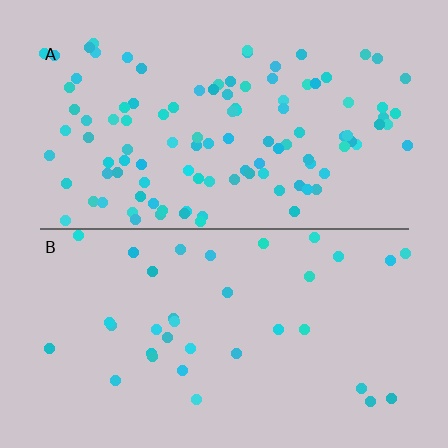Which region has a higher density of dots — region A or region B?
A (the top).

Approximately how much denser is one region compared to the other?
Approximately 3.1× — region A over region B.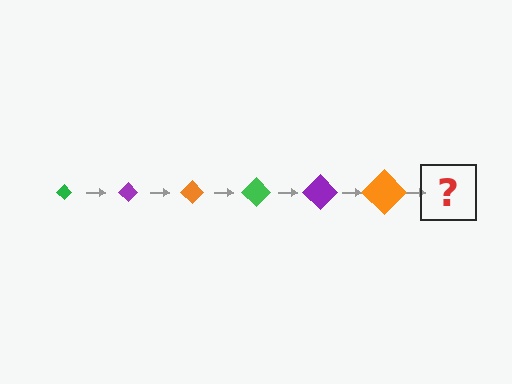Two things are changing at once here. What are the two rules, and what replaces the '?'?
The two rules are that the diamond grows larger each step and the color cycles through green, purple, and orange. The '?' should be a green diamond, larger than the previous one.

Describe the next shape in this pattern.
It should be a green diamond, larger than the previous one.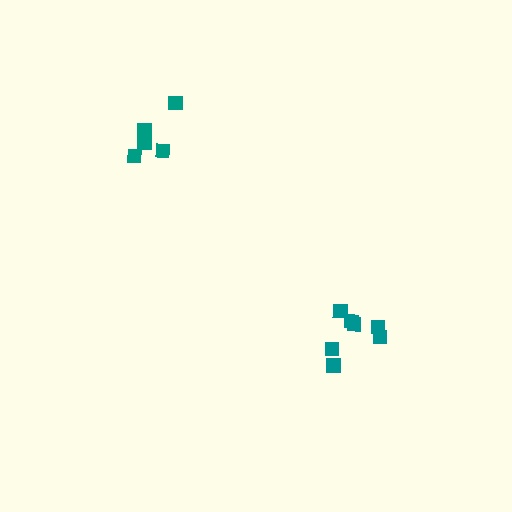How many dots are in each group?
Group 1: 5 dots, Group 2: 7 dots (12 total).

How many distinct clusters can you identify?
There are 2 distinct clusters.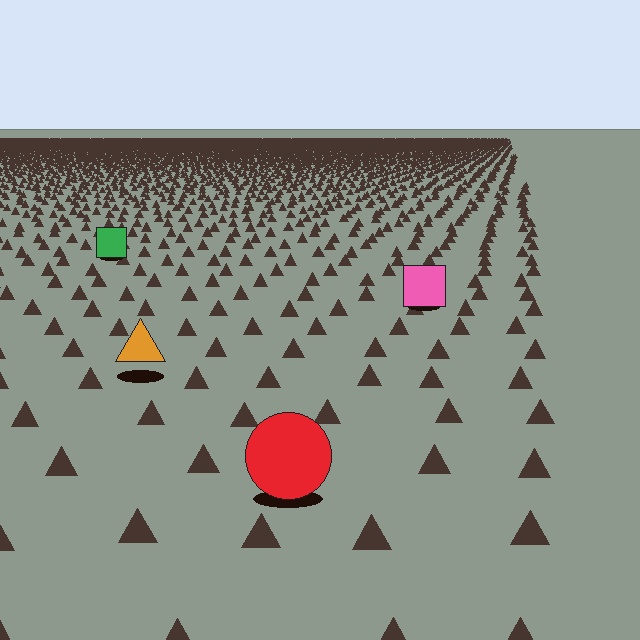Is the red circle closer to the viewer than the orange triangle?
Yes. The red circle is closer — you can tell from the texture gradient: the ground texture is coarser near it.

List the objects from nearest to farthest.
From nearest to farthest: the red circle, the orange triangle, the pink square, the green square.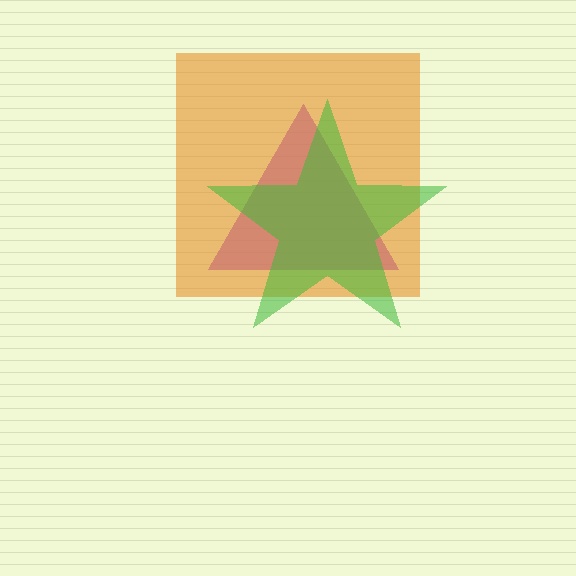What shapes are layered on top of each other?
The layered shapes are: a purple triangle, an orange square, a green star.